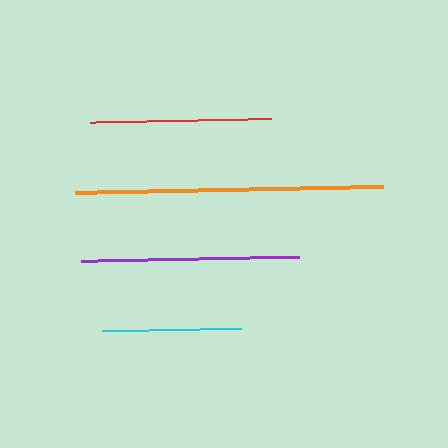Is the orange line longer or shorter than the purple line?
The orange line is longer than the purple line.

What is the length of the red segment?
The red segment is approximately 181 pixels long.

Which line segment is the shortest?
The cyan line is the shortest at approximately 139 pixels.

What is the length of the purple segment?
The purple segment is approximately 218 pixels long.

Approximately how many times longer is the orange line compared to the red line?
The orange line is approximately 1.7 times the length of the red line.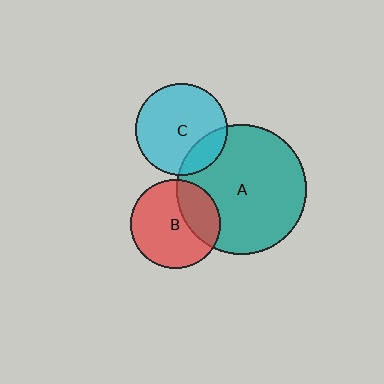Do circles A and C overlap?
Yes.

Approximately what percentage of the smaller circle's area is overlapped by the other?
Approximately 20%.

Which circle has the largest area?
Circle A (teal).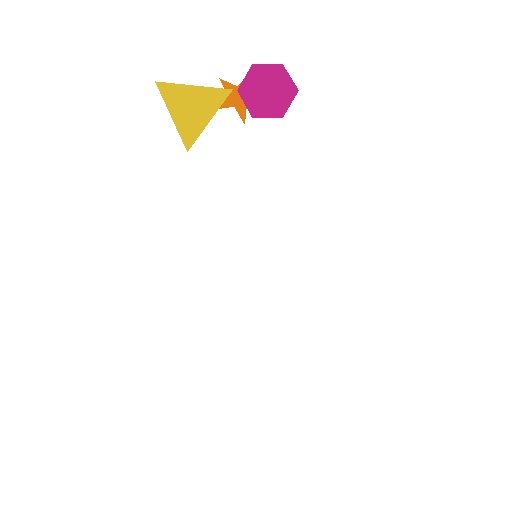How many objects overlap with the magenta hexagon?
1 object overlaps with the magenta hexagon.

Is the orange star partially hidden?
Yes, it is partially covered by another shape.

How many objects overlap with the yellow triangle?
1 object overlaps with the yellow triangle.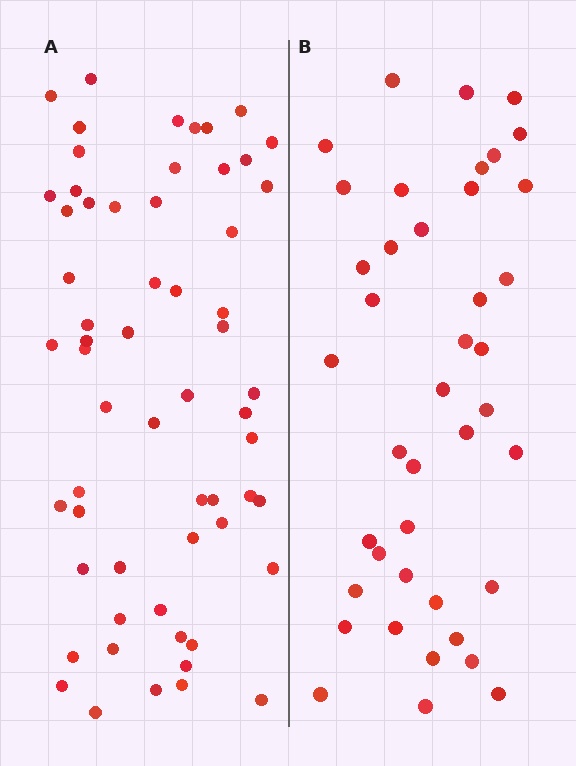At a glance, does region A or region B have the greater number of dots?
Region A (the left region) has more dots.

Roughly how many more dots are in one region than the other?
Region A has approximately 20 more dots than region B.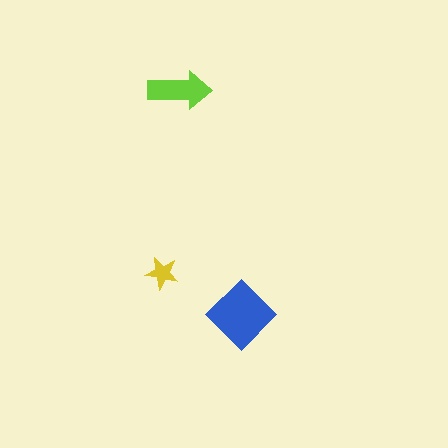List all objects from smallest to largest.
The yellow star, the lime arrow, the blue diamond.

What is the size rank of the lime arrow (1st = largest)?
2nd.